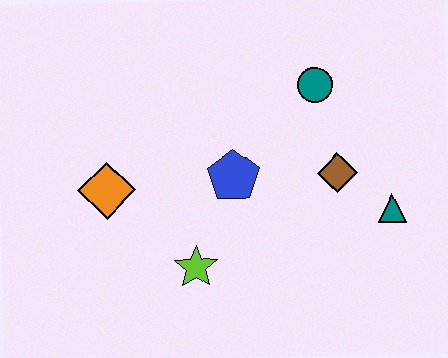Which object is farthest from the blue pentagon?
The teal triangle is farthest from the blue pentagon.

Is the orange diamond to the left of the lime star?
Yes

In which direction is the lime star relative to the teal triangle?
The lime star is to the left of the teal triangle.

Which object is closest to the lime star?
The blue pentagon is closest to the lime star.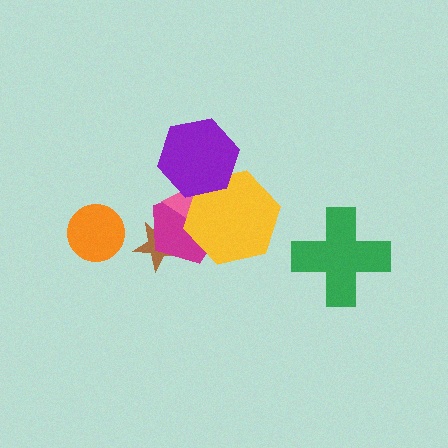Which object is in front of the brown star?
The magenta pentagon is in front of the brown star.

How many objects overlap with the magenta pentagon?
4 objects overlap with the magenta pentagon.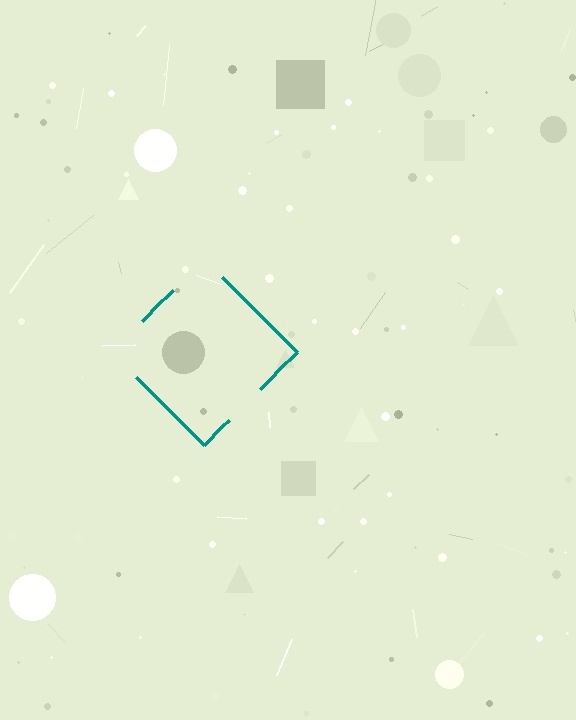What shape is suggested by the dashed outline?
The dashed outline suggests a diamond.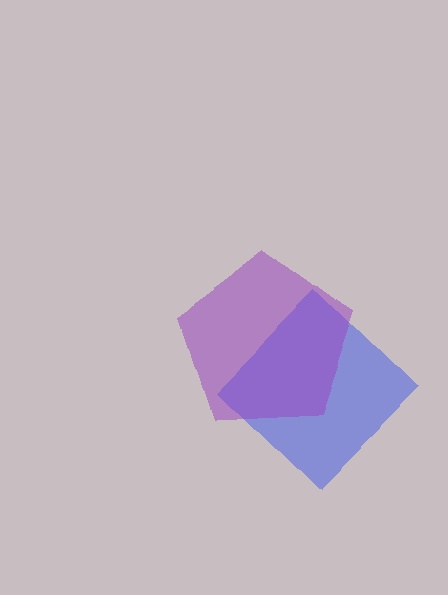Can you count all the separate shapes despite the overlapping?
Yes, there are 2 separate shapes.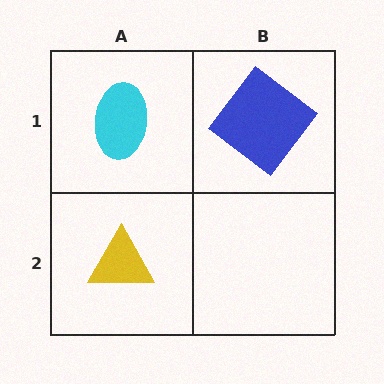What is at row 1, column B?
A blue diamond.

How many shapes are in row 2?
1 shape.